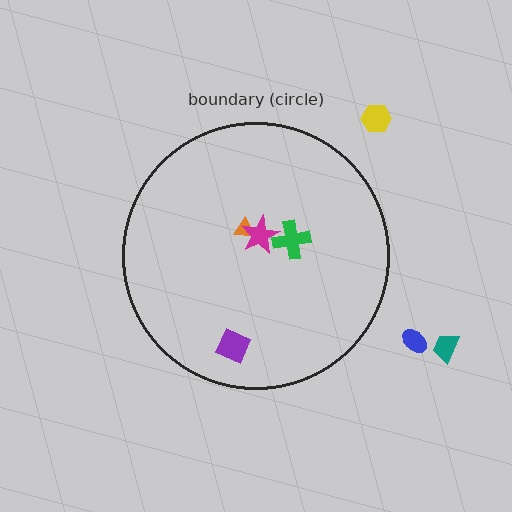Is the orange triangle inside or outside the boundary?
Inside.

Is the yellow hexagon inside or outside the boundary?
Outside.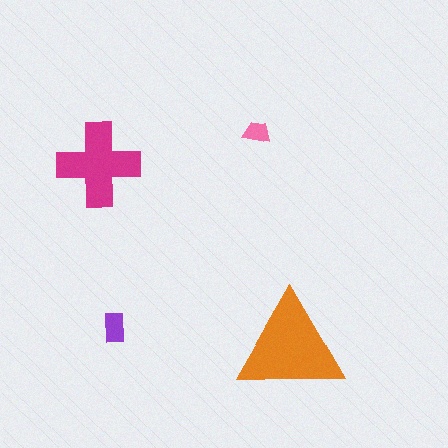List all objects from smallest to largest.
The pink trapezoid, the purple rectangle, the magenta cross, the orange triangle.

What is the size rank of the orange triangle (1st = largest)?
1st.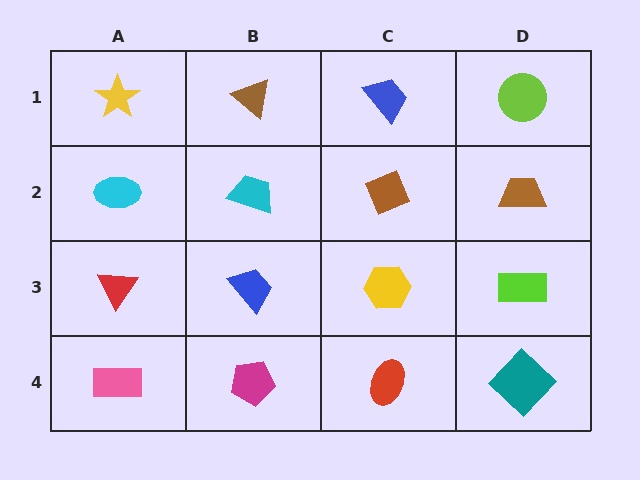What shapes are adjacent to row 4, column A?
A red triangle (row 3, column A), a magenta pentagon (row 4, column B).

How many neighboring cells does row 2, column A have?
3.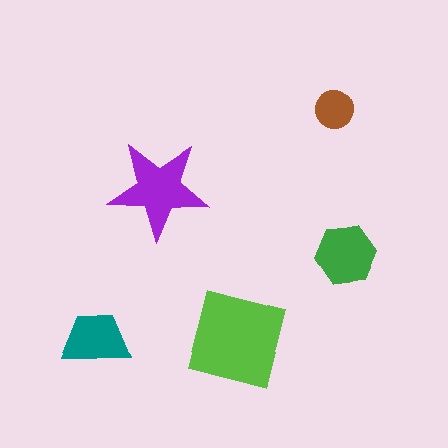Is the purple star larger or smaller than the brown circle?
Larger.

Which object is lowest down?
The lime square is bottommost.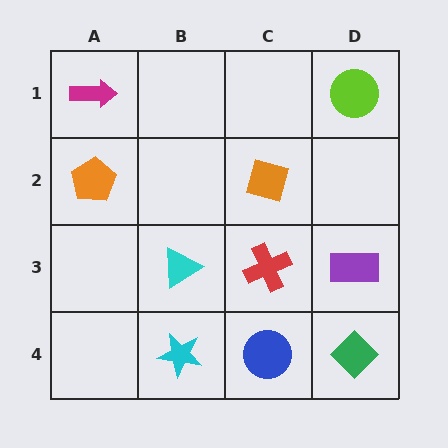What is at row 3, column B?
A cyan triangle.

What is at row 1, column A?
A magenta arrow.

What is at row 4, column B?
A cyan star.